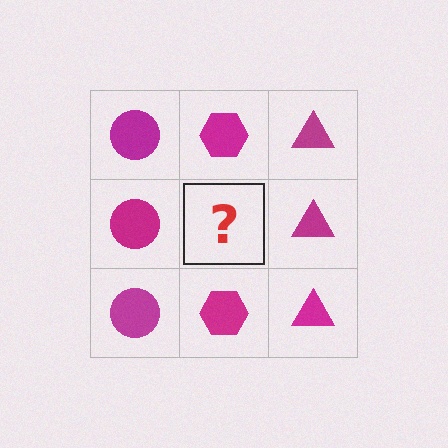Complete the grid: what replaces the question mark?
The question mark should be replaced with a magenta hexagon.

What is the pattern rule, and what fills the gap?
The rule is that each column has a consistent shape. The gap should be filled with a magenta hexagon.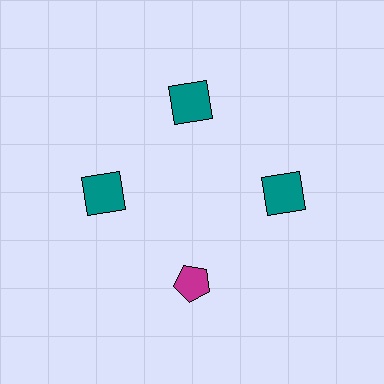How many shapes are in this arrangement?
There are 4 shapes arranged in a ring pattern.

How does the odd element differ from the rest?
It differs in both color (magenta instead of teal) and shape (pentagon instead of square).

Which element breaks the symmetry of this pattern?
The magenta pentagon at roughly the 6 o'clock position breaks the symmetry. All other shapes are teal squares.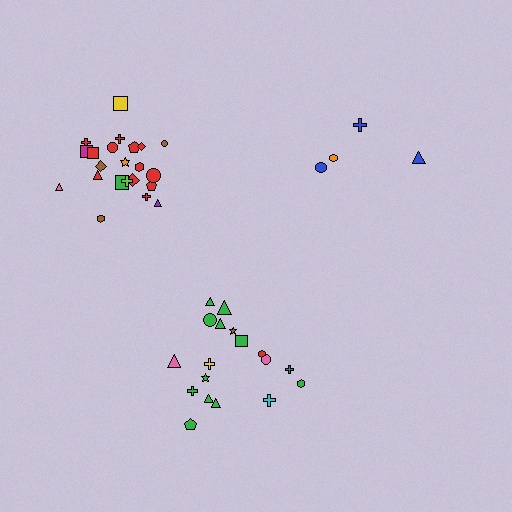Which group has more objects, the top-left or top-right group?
The top-left group.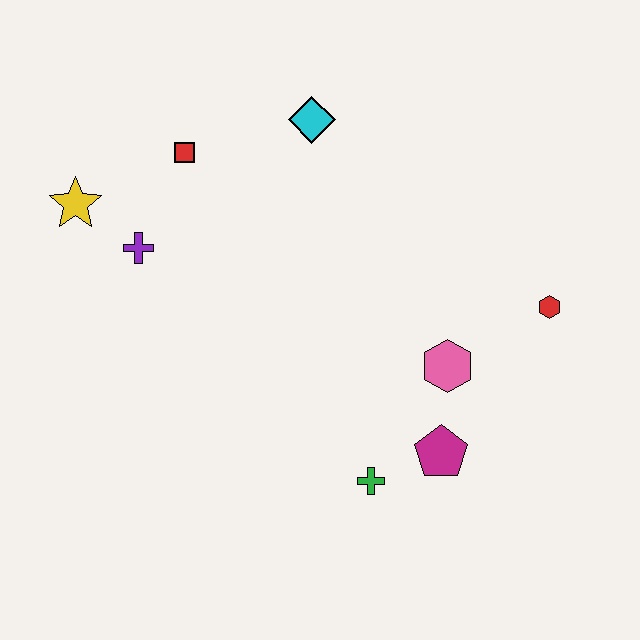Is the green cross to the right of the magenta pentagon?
No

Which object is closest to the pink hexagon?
The magenta pentagon is closest to the pink hexagon.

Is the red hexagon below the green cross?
No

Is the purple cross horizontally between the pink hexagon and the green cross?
No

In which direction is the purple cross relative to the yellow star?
The purple cross is to the right of the yellow star.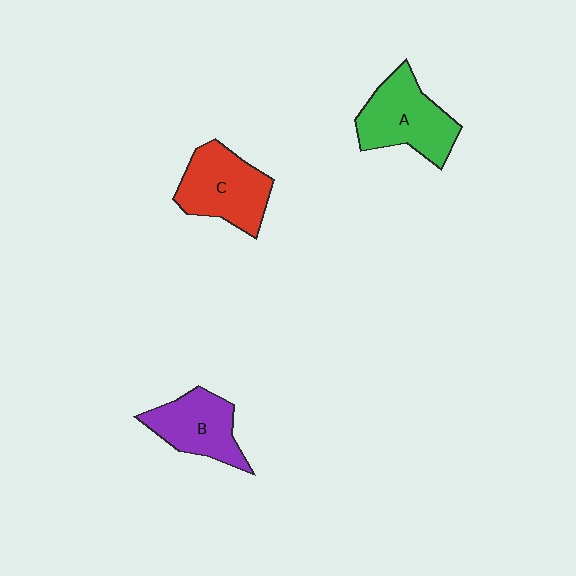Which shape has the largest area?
Shape A (green).